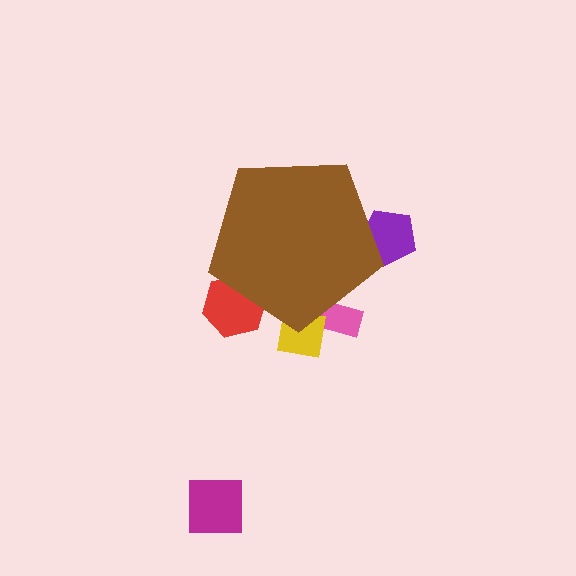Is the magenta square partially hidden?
No, the magenta square is fully visible.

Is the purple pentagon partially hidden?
Yes, the purple pentagon is partially hidden behind the brown pentagon.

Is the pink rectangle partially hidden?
Yes, the pink rectangle is partially hidden behind the brown pentagon.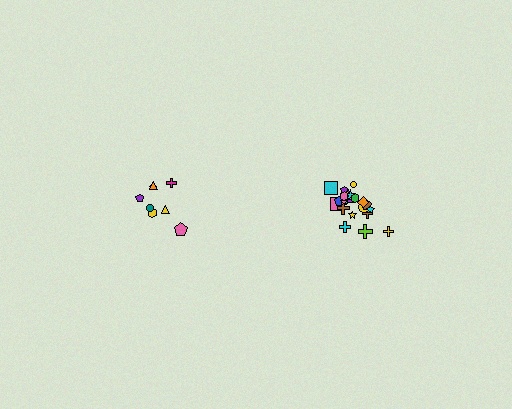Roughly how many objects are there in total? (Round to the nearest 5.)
Roughly 30 objects in total.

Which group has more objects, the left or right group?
The right group.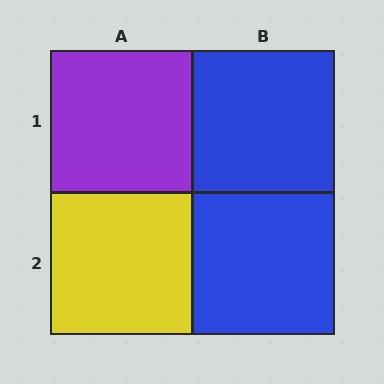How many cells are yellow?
1 cell is yellow.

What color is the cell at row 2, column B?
Blue.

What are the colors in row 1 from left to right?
Purple, blue.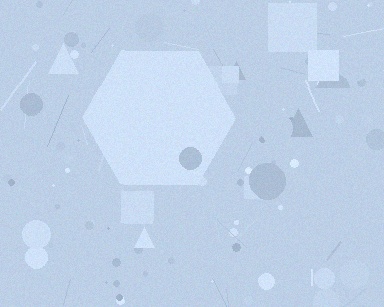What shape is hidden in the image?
A hexagon is hidden in the image.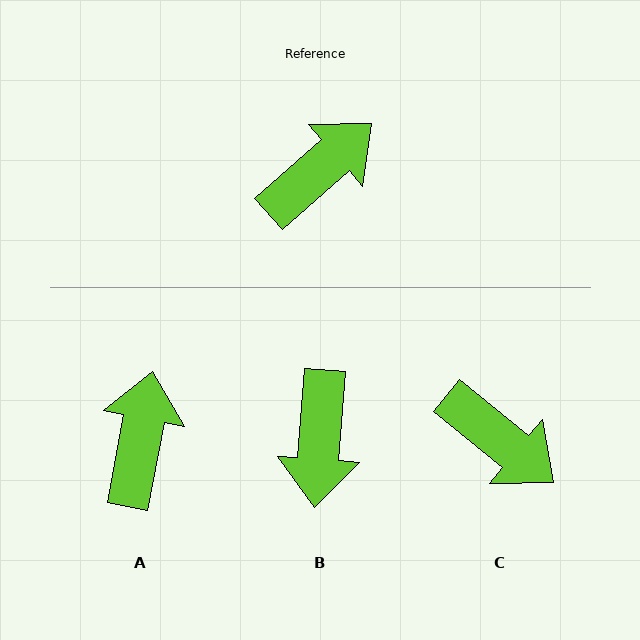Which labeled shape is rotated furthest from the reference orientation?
B, about 136 degrees away.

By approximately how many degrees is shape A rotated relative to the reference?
Approximately 38 degrees counter-clockwise.